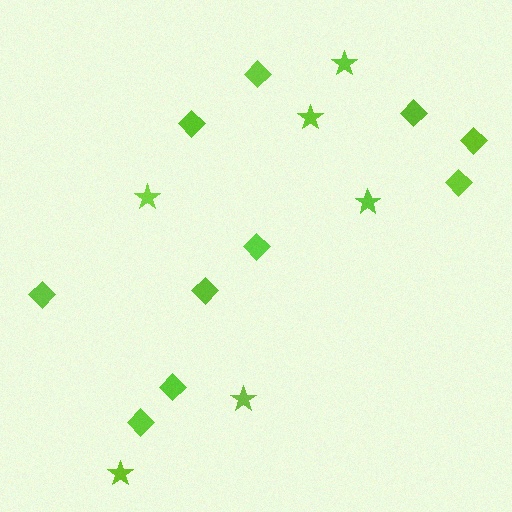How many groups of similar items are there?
There are 2 groups: one group of diamonds (10) and one group of stars (6).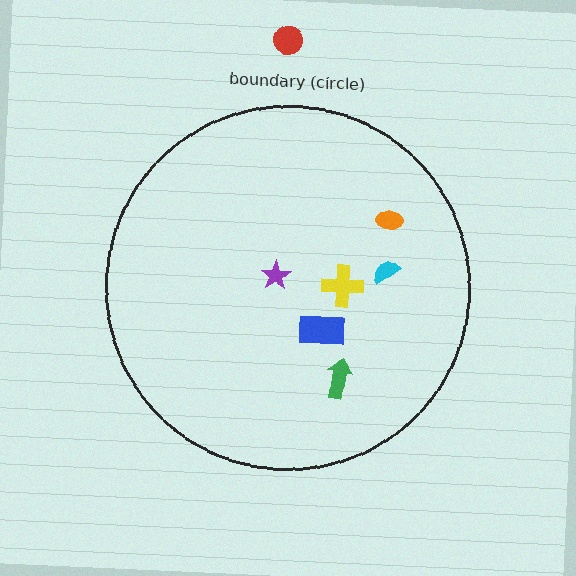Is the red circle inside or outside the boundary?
Outside.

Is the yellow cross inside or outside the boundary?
Inside.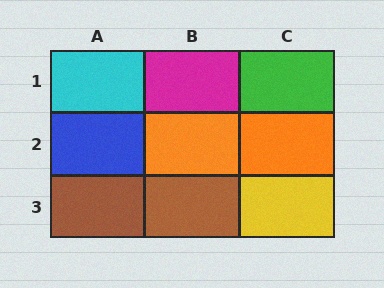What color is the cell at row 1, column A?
Cyan.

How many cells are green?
1 cell is green.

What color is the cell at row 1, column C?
Green.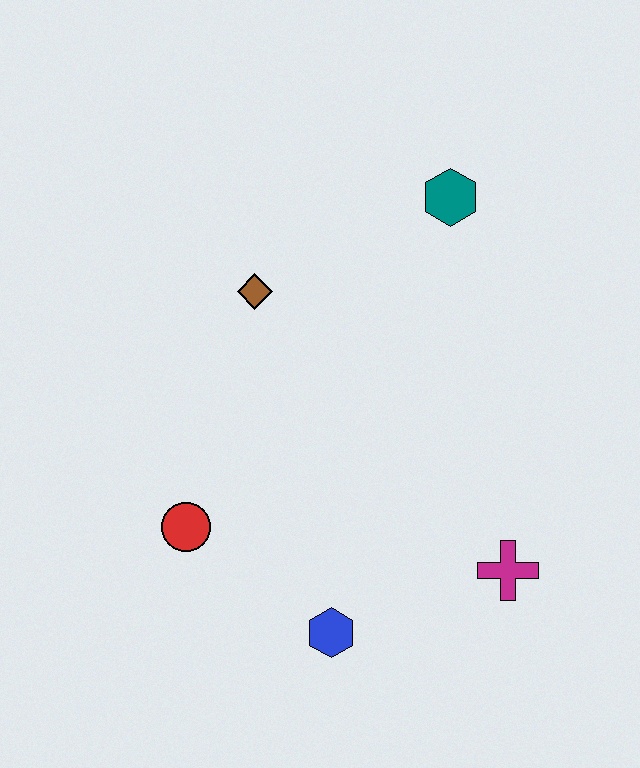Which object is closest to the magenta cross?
The blue hexagon is closest to the magenta cross.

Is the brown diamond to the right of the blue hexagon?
No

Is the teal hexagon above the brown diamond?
Yes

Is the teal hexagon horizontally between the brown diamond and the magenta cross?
Yes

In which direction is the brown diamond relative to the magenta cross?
The brown diamond is above the magenta cross.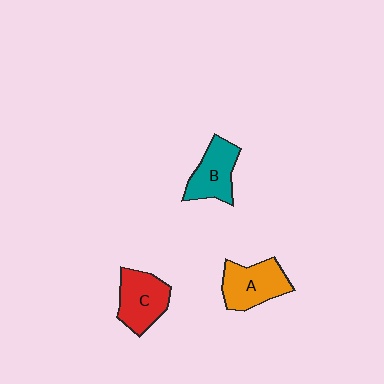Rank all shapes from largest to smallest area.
From largest to smallest: A (orange), C (red), B (teal).